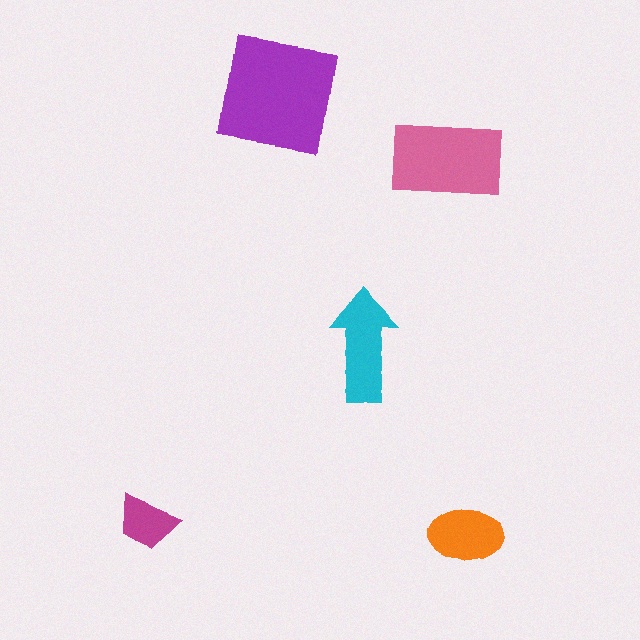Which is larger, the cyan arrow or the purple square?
The purple square.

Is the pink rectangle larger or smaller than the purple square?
Smaller.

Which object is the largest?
The purple square.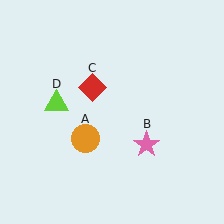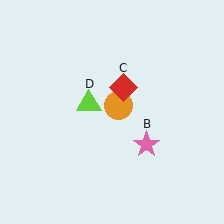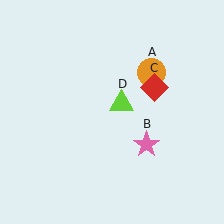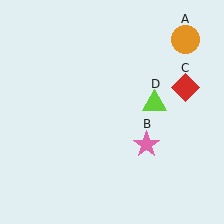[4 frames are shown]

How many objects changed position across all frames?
3 objects changed position: orange circle (object A), red diamond (object C), lime triangle (object D).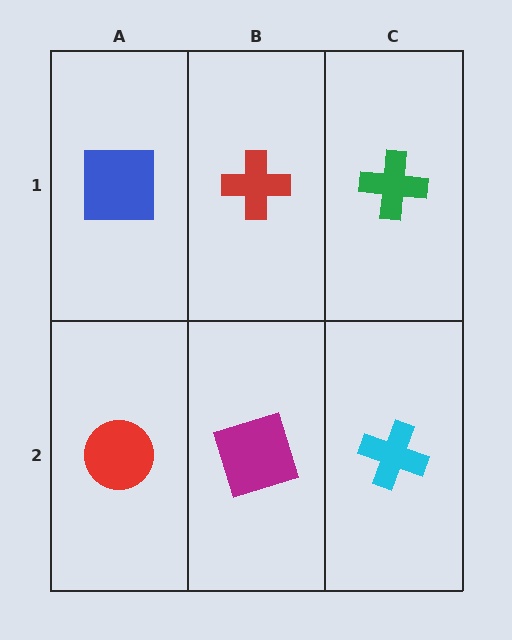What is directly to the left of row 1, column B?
A blue square.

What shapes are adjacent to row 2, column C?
A green cross (row 1, column C), a magenta square (row 2, column B).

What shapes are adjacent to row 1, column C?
A cyan cross (row 2, column C), a red cross (row 1, column B).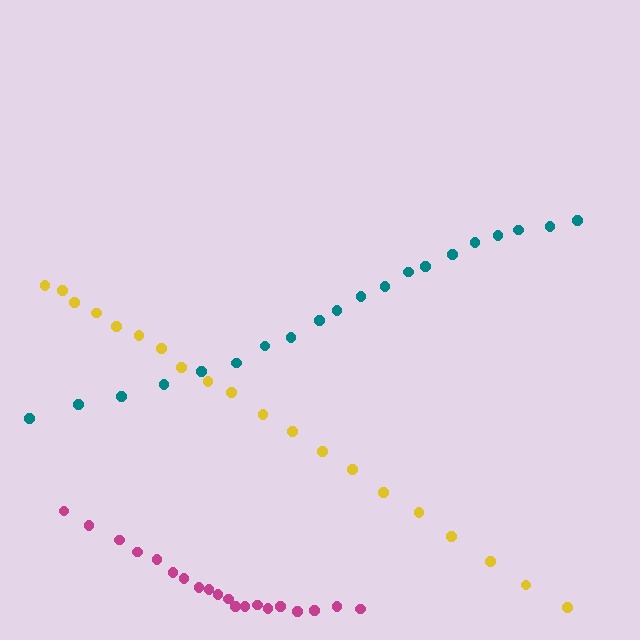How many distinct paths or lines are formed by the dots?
There are 3 distinct paths.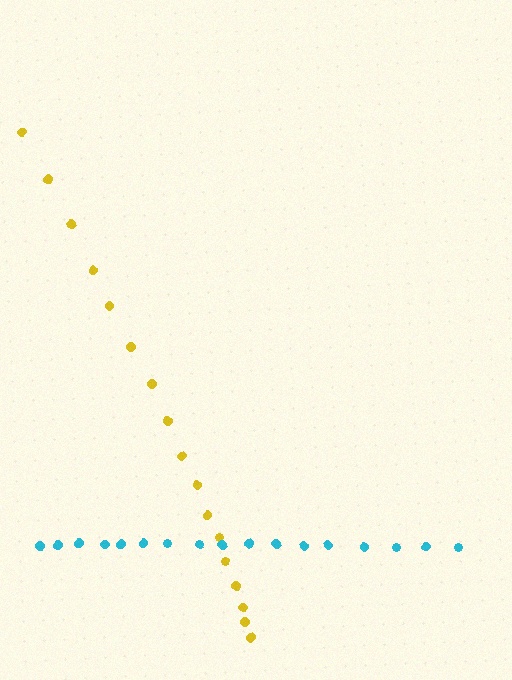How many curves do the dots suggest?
There are 2 distinct paths.